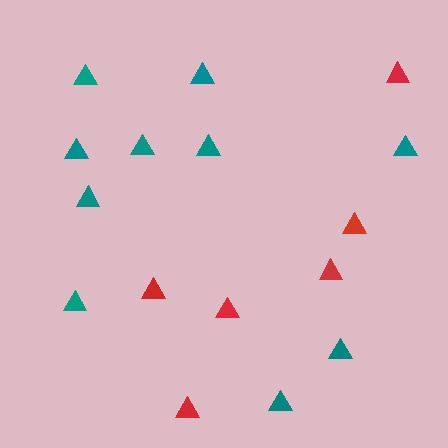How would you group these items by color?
There are 2 groups: one group of teal triangles (10) and one group of red triangles (6).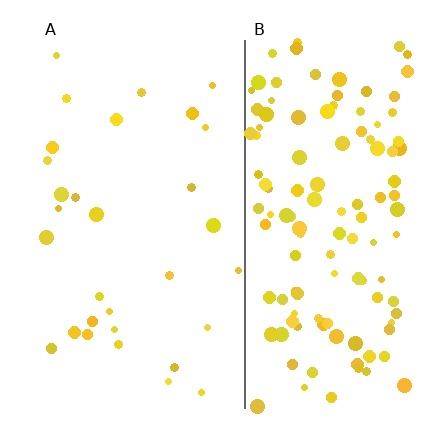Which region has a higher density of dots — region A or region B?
B (the right).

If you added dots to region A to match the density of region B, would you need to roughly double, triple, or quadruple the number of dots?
Approximately quadruple.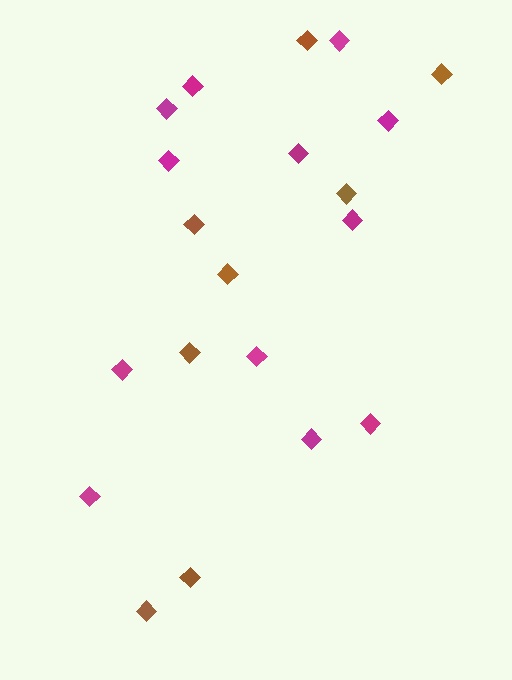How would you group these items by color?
There are 2 groups: one group of brown diamonds (8) and one group of magenta diamonds (12).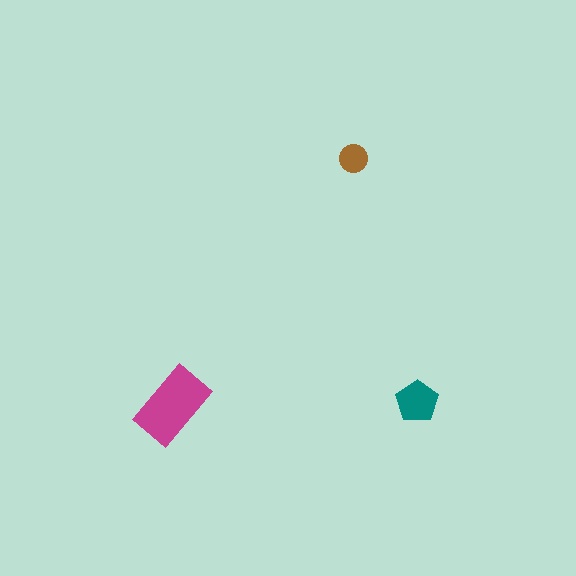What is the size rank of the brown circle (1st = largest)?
3rd.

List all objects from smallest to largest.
The brown circle, the teal pentagon, the magenta rectangle.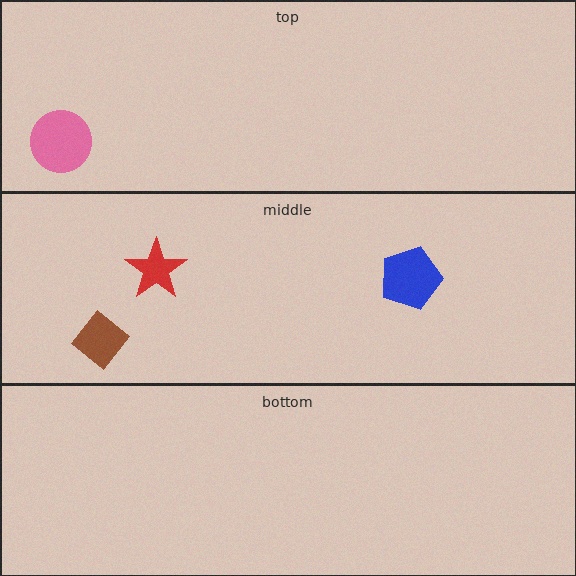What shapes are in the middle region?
The brown diamond, the red star, the blue pentagon.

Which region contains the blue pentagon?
The middle region.